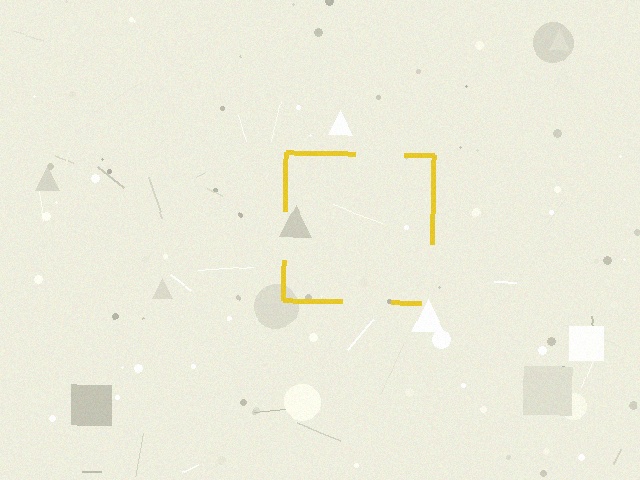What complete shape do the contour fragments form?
The contour fragments form a square.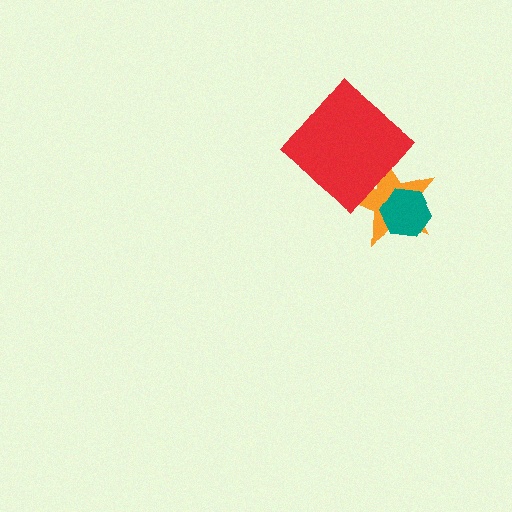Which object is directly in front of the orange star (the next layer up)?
The teal hexagon is directly in front of the orange star.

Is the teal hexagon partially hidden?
No, no other shape covers it.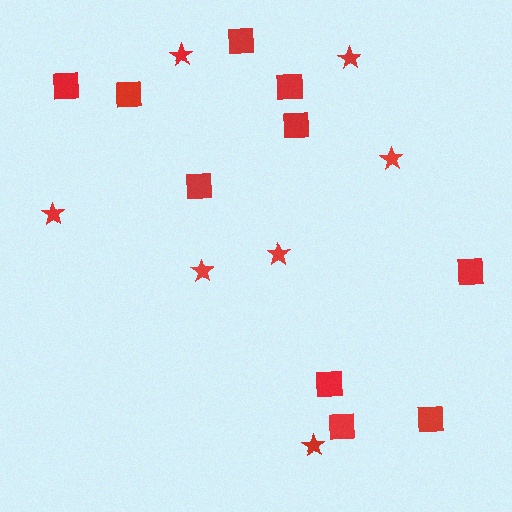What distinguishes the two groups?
There are 2 groups: one group of stars (7) and one group of squares (10).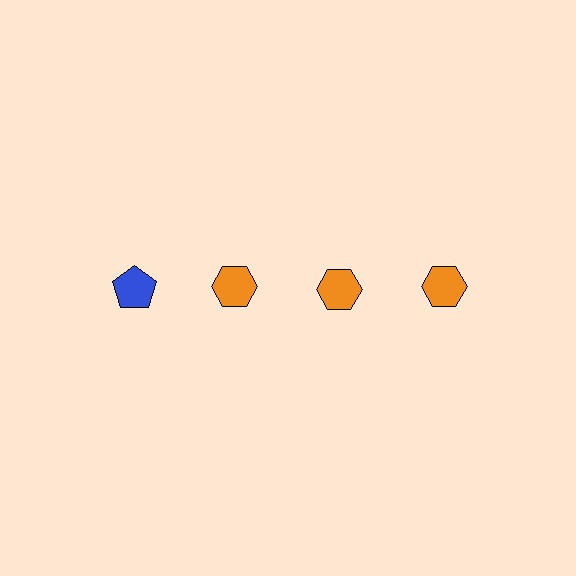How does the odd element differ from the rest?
It differs in both color (blue instead of orange) and shape (pentagon instead of hexagon).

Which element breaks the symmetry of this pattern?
The blue pentagon in the top row, leftmost column breaks the symmetry. All other shapes are orange hexagons.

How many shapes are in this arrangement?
There are 4 shapes arranged in a grid pattern.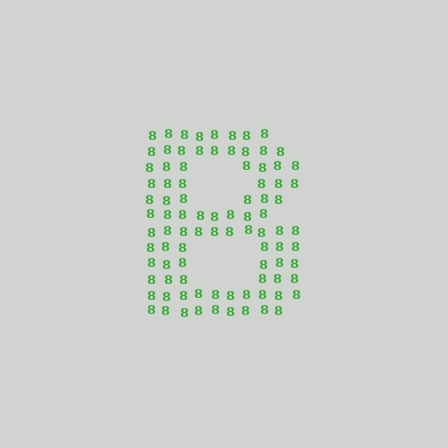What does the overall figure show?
The overall figure shows the letter B.